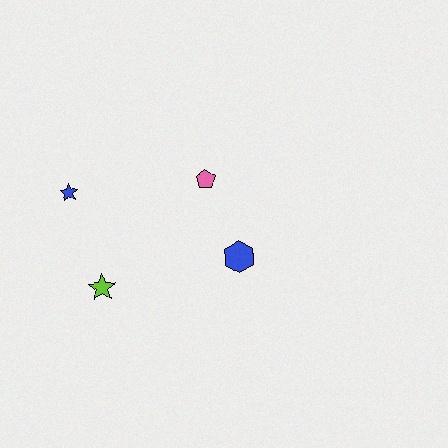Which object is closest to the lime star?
The blue star is closest to the lime star.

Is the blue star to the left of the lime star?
Yes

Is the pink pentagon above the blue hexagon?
Yes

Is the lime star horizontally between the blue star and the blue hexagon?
Yes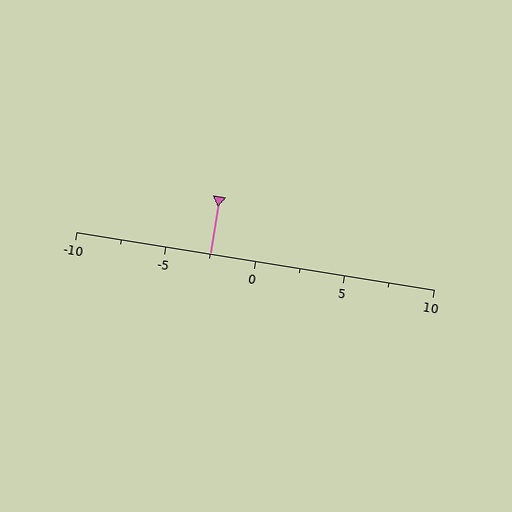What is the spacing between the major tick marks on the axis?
The major ticks are spaced 5 apart.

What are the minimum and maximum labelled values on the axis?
The axis runs from -10 to 10.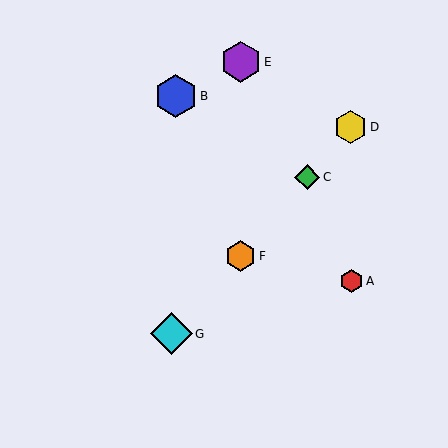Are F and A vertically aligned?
No, F is at x≈241 and A is at x≈351.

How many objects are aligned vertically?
2 objects (E, F) are aligned vertically.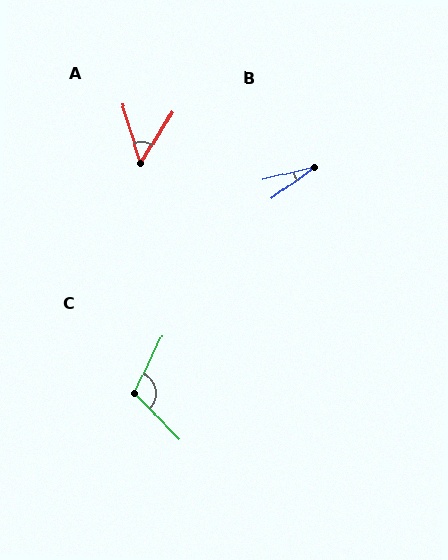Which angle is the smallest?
B, at approximately 22 degrees.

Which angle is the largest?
C, at approximately 110 degrees.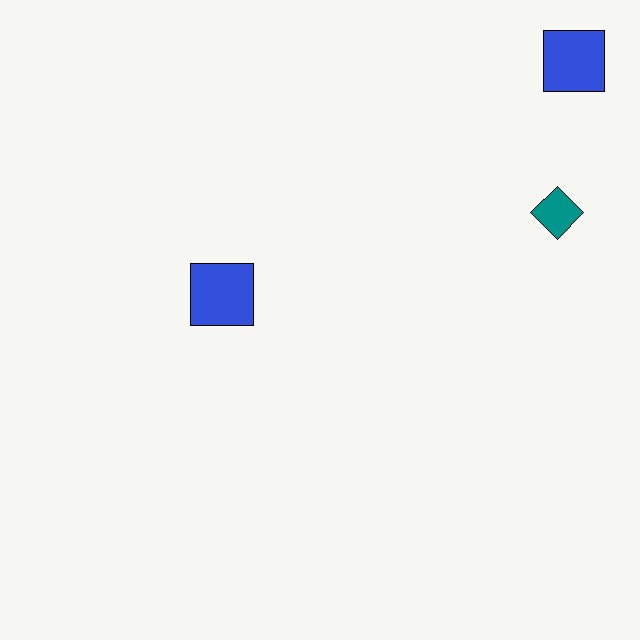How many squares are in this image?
There are 2 squares.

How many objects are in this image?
There are 3 objects.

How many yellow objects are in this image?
There are no yellow objects.